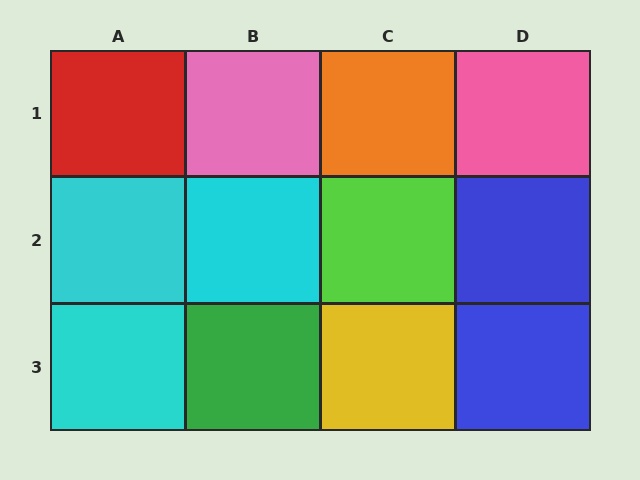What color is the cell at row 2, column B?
Cyan.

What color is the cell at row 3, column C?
Yellow.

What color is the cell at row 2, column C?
Lime.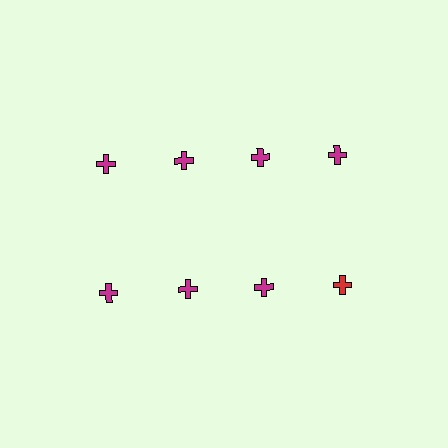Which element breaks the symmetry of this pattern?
The red cross in the second row, second from right column breaks the symmetry. All other shapes are magenta crosses.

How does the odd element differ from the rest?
It has a different color: red instead of magenta.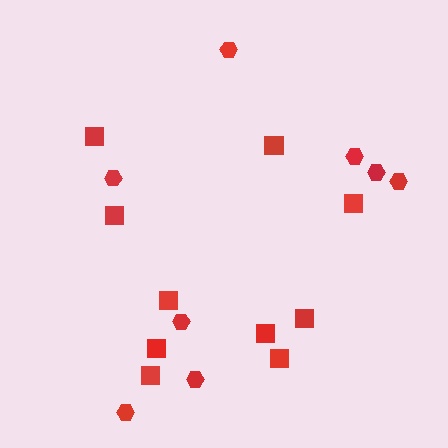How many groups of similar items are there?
There are 2 groups: one group of hexagons (8) and one group of squares (10).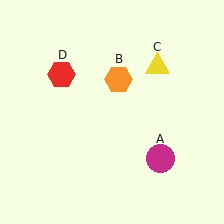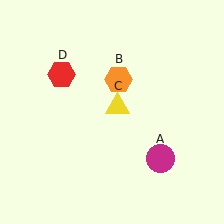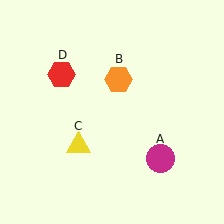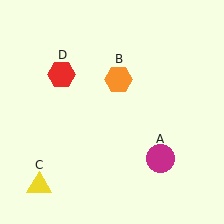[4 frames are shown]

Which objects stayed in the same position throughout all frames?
Magenta circle (object A) and orange hexagon (object B) and red hexagon (object D) remained stationary.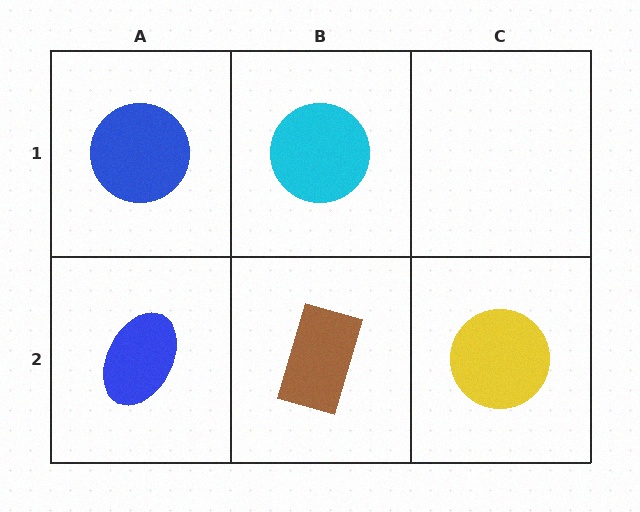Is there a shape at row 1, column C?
No, that cell is empty.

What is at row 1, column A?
A blue circle.